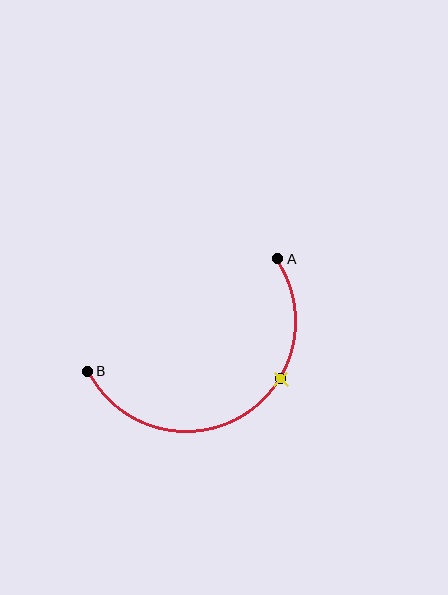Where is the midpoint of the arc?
The arc midpoint is the point on the curve farthest from the straight line joining A and B. It sits below that line.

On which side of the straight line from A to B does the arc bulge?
The arc bulges below the straight line connecting A and B.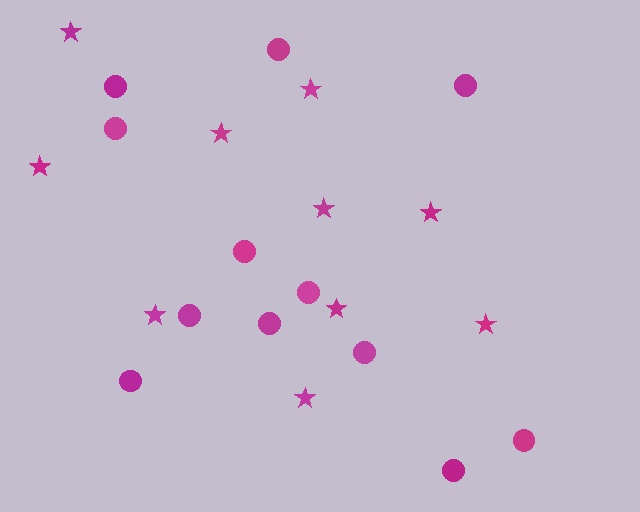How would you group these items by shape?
There are 2 groups: one group of stars (10) and one group of circles (12).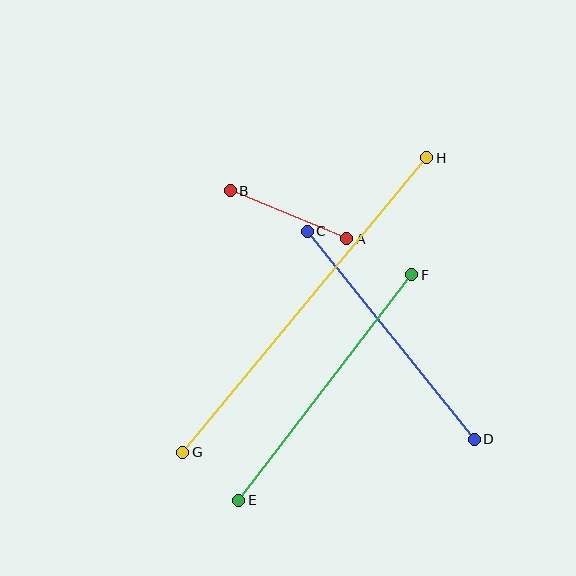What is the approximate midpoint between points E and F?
The midpoint is at approximately (325, 388) pixels.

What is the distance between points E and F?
The distance is approximately 284 pixels.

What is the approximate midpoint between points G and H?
The midpoint is at approximately (305, 305) pixels.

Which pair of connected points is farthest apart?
Points G and H are farthest apart.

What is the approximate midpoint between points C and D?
The midpoint is at approximately (391, 335) pixels.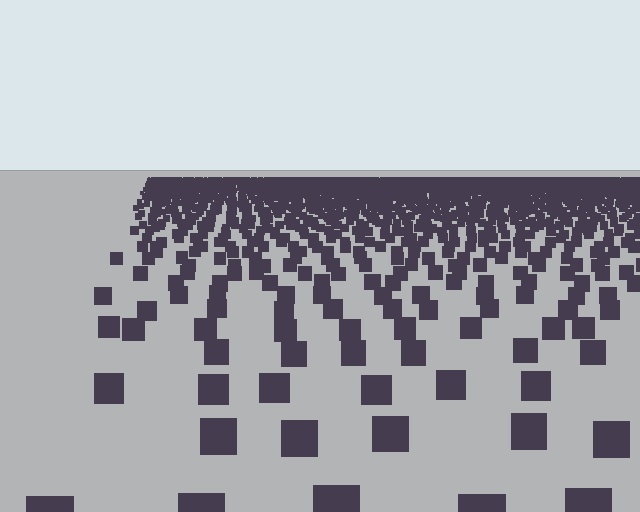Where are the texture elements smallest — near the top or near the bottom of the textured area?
Near the top.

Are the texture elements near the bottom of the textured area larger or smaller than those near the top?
Larger. Near the bottom, elements are closer to the viewer and appear at a bigger on-screen size.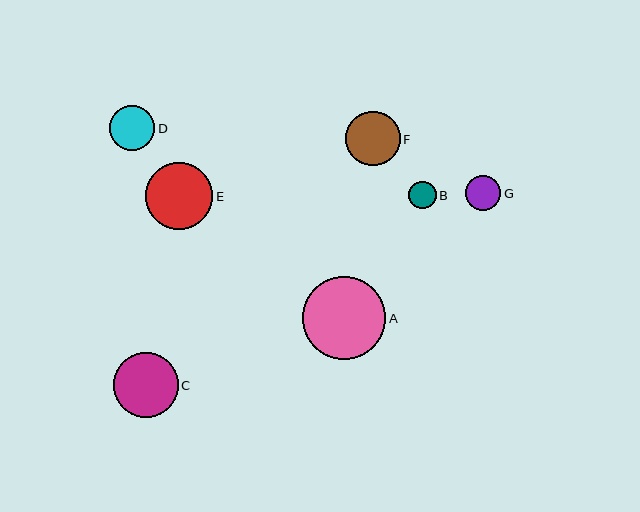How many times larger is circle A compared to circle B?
Circle A is approximately 3.1 times the size of circle B.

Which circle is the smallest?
Circle B is the smallest with a size of approximately 27 pixels.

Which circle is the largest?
Circle A is the largest with a size of approximately 83 pixels.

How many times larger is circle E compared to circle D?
Circle E is approximately 1.5 times the size of circle D.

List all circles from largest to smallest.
From largest to smallest: A, E, C, F, D, G, B.